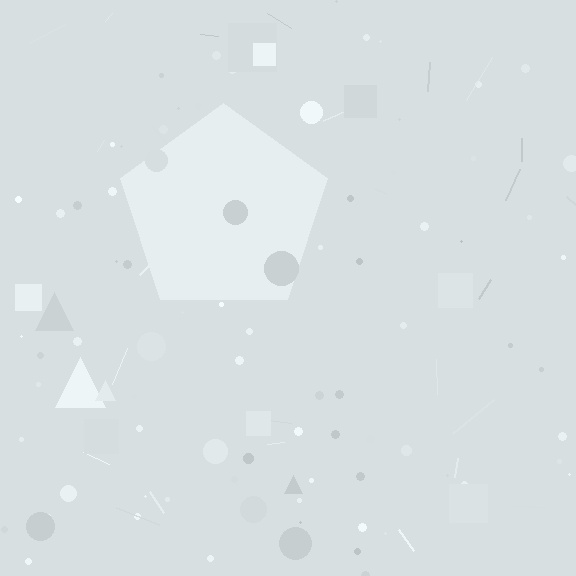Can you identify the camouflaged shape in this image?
The camouflaged shape is a pentagon.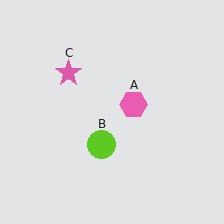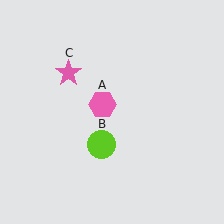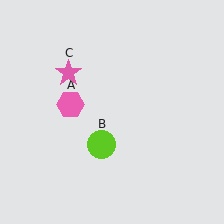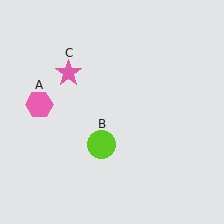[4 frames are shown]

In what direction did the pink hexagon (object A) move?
The pink hexagon (object A) moved left.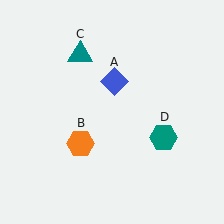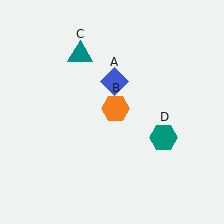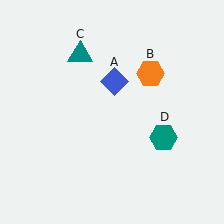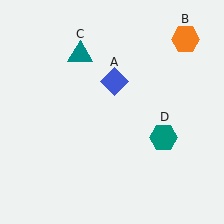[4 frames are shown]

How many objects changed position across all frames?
1 object changed position: orange hexagon (object B).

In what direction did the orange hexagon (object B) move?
The orange hexagon (object B) moved up and to the right.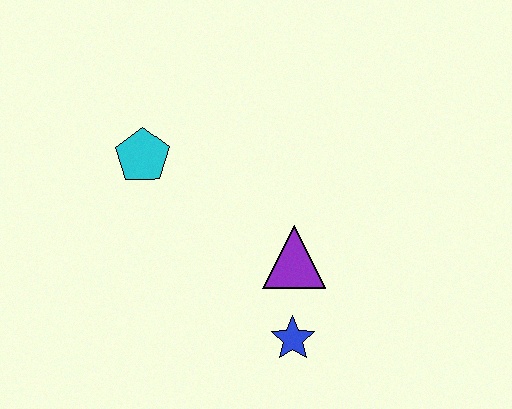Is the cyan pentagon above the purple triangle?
Yes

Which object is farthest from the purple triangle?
The cyan pentagon is farthest from the purple triangle.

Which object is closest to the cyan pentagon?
The purple triangle is closest to the cyan pentagon.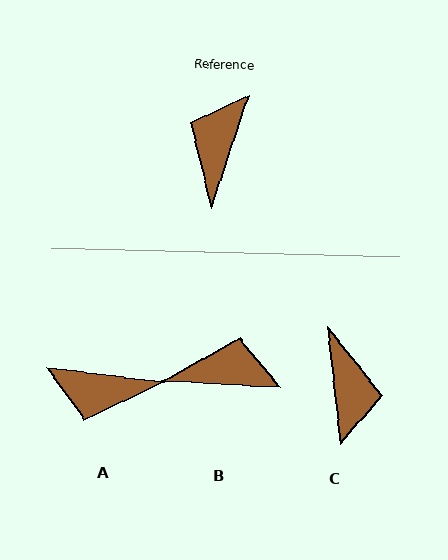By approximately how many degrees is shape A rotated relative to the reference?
Approximately 101 degrees counter-clockwise.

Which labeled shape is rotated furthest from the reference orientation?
C, about 155 degrees away.